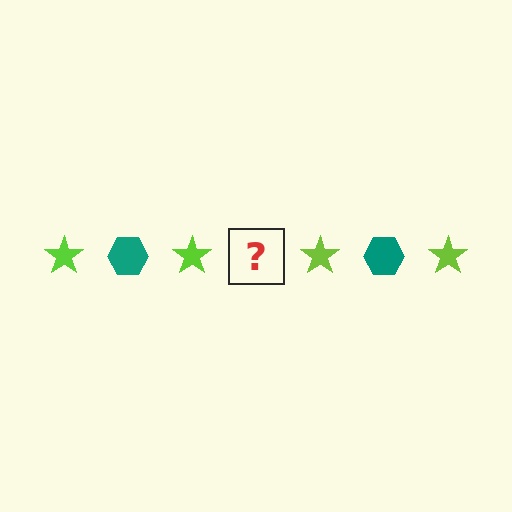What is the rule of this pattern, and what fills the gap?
The rule is that the pattern alternates between lime star and teal hexagon. The gap should be filled with a teal hexagon.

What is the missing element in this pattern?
The missing element is a teal hexagon.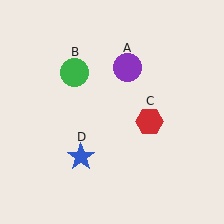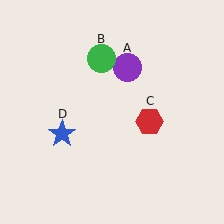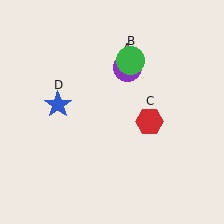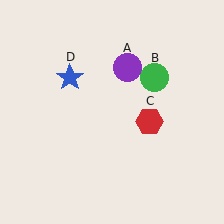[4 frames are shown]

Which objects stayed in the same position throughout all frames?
Purple circle (object A) and red hexagon (object C) remained stationary.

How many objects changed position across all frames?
2 objects changed position: green circle (object B), blue star (object D).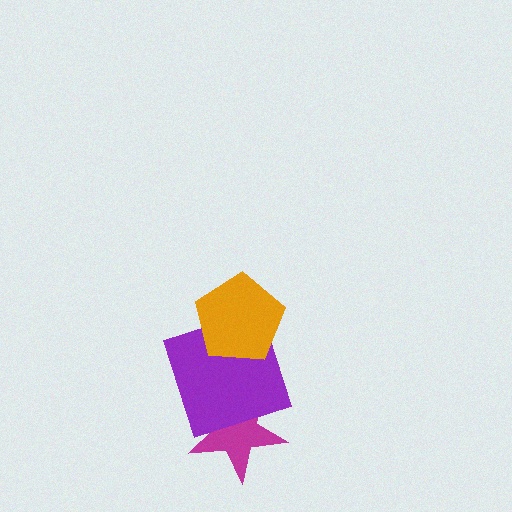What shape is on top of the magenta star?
The purple square is on top of the magenta star.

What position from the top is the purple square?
The purple square is 2nd from the top.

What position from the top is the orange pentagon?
The orange pentagon is 1st from the top.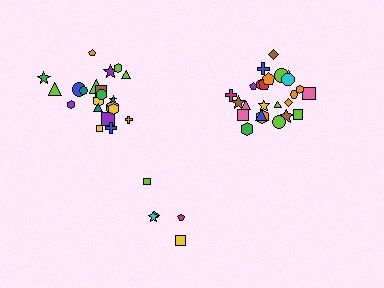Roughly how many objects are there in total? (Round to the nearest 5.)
Roughly 50 objects in total.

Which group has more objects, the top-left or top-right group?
The top-right group.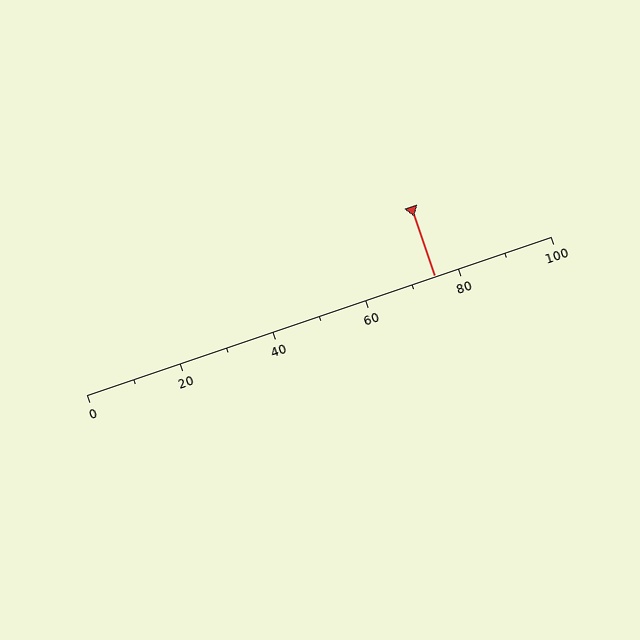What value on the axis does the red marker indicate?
The marker indicates approximately 75.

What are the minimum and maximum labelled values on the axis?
The axis runs from 0 to 100.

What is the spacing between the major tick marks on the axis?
The major ticks are spaced 20 apart.